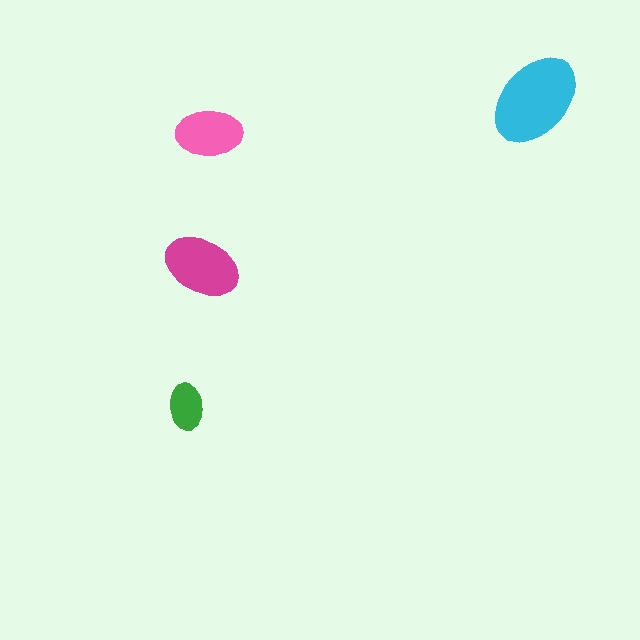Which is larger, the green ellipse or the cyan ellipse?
The cyan one.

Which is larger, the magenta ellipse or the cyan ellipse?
The cyan one.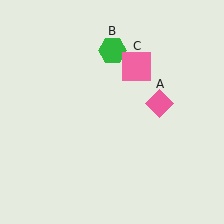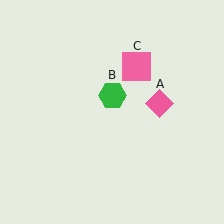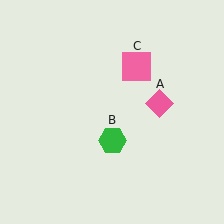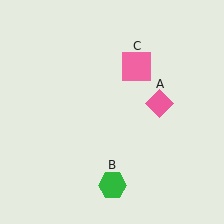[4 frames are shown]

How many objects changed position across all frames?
1 object changed position: green hexagon (object B).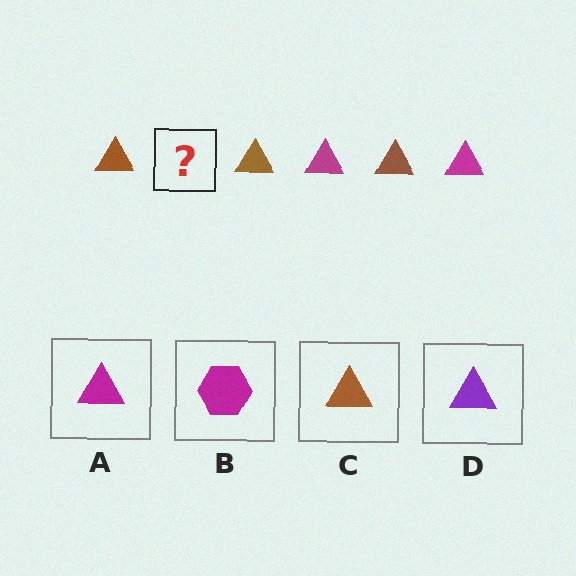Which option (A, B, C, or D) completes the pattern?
A.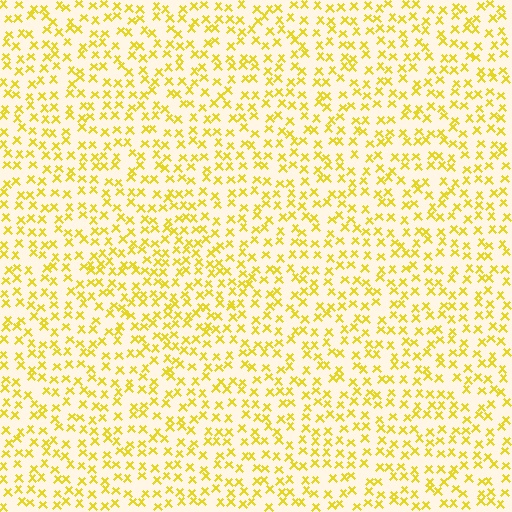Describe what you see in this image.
The image contains small yellow elements arranged at two different densities. A diamond-shaped region is visible where the elements are more densely packed than the surrounding area.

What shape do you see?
I see a diamond.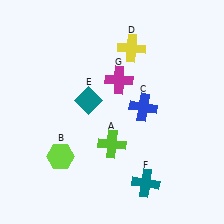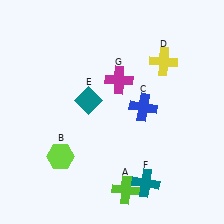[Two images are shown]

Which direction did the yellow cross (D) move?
The yellow cross (D) moved right.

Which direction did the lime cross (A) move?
The lime cross (A) moved down.